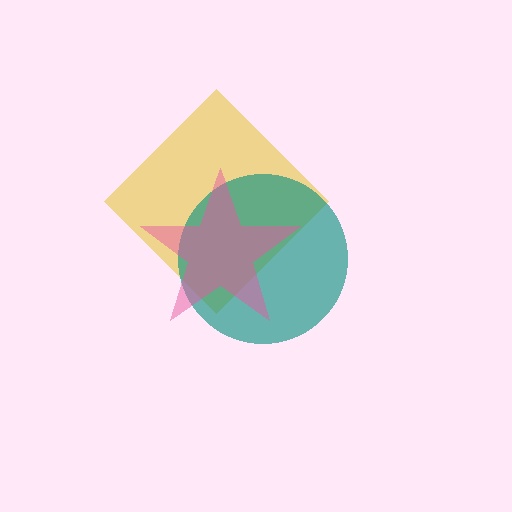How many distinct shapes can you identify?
There are 3 distinct shapes: a yellow diamond, a teal circle, a pink star.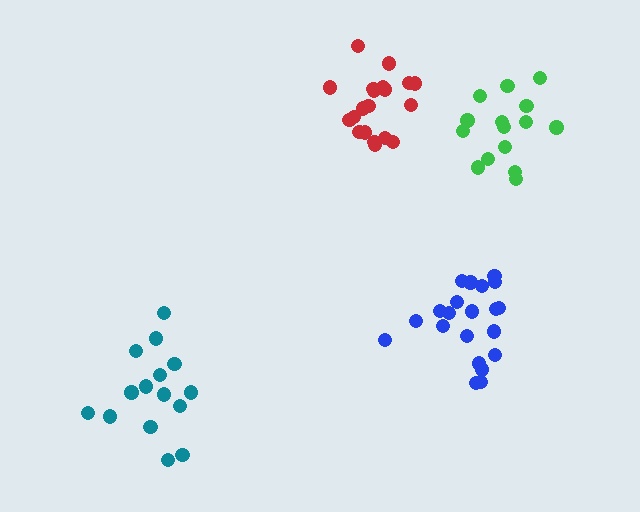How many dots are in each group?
Group 1: 20 dots, Group 2: 15 dots, Group 3: 21 dots, Group 4: 15 dots (71 total).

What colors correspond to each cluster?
The clusters are colored: red, teal, blue, green.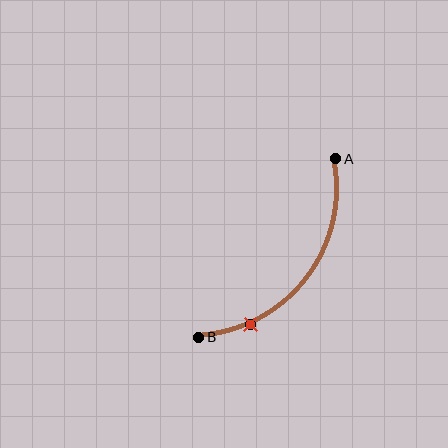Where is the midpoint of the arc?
The arc midpoint is the point on the curve farthest from the straight line joining A and B. It sits below and to the right of that line.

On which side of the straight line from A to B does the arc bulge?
The arc bulges below and to the right of the straight line connecting A and B.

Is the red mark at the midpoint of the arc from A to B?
No. The red mark lies on the arc but is closer to endpoint B. The arc midpoint would be at the point on the curve equidistant along the arc from both A and B.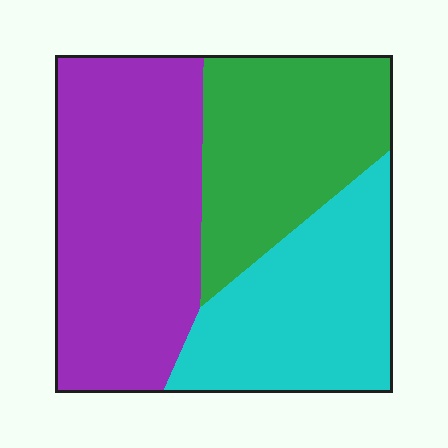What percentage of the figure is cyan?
Cyan takes up between a quarter and a half of the figure.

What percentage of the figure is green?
Green covers 29% of the figure.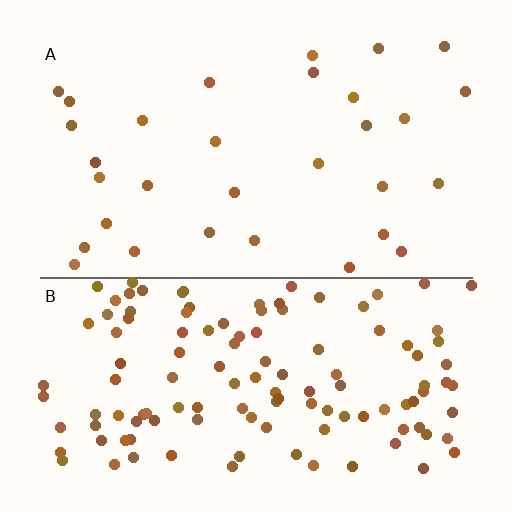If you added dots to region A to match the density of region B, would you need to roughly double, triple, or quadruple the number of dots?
Approximately quadruple.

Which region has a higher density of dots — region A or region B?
B (the bottom).